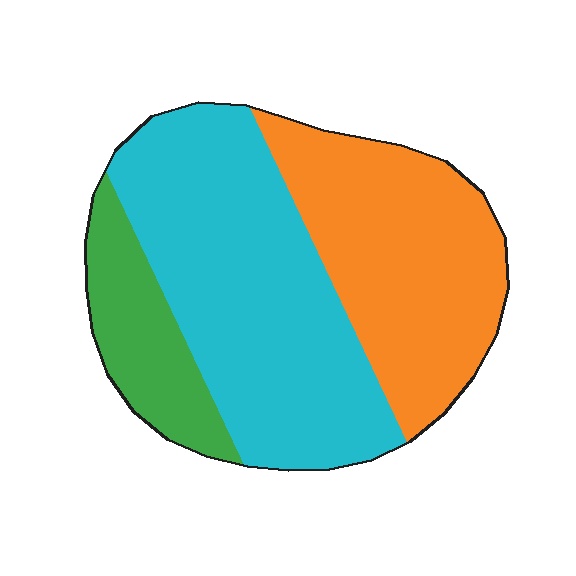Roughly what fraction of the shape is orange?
Orange takes up about three eighths (3/8) of the shape.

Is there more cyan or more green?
Cyan.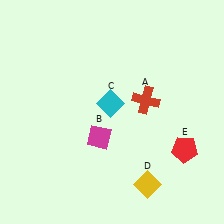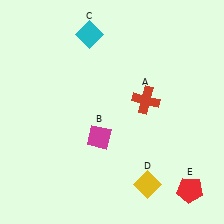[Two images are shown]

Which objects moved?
The objects that moved are: the cyan diamond (C), the red pentagon (E).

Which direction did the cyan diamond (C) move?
The cyan diamond (C) moved up.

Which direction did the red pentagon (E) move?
The red pentagon (E) moved down.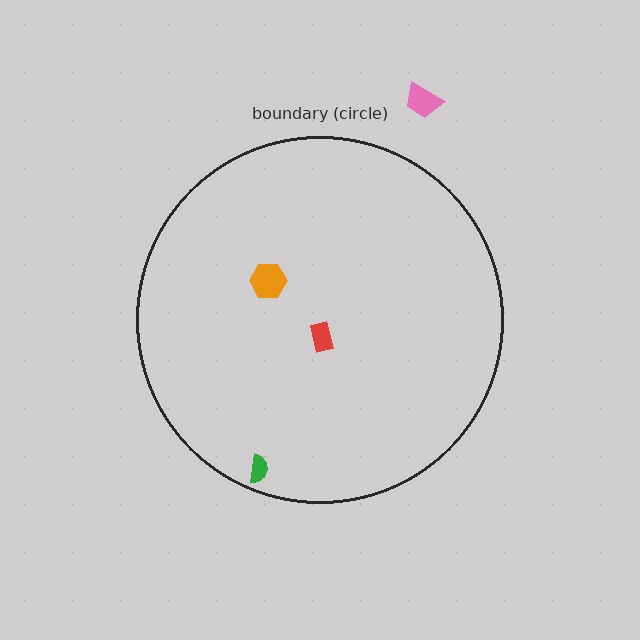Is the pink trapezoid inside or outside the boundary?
Outside.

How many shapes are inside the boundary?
3 inside, 1 outside.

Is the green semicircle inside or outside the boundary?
Inside.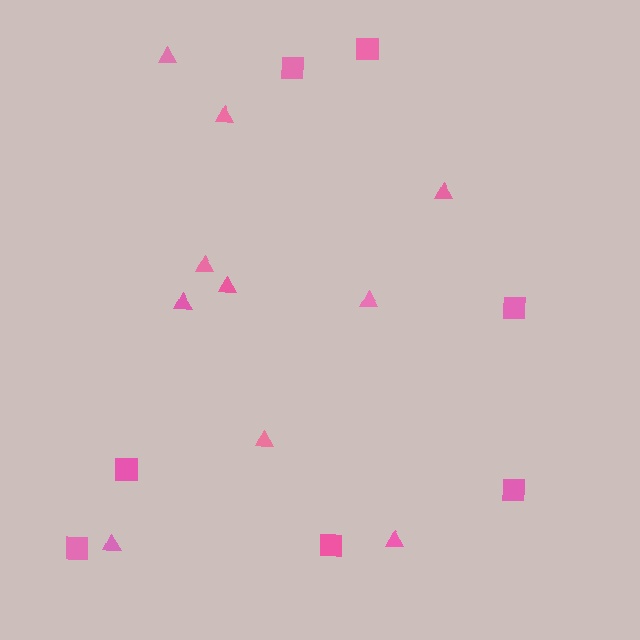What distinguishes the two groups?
There are 2 groups: one group of squares (7) and one group of triangles (10).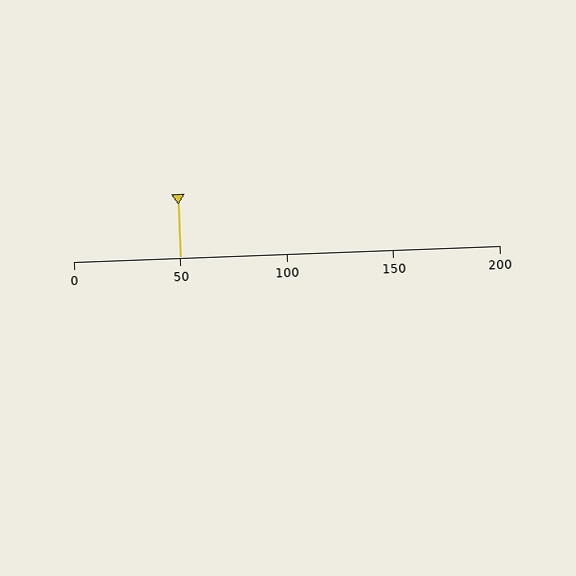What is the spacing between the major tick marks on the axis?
The major ticks are spaced 50 apart.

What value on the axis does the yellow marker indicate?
The marker indicates approximately 50.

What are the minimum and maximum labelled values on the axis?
The axis runs from 0 to 200.